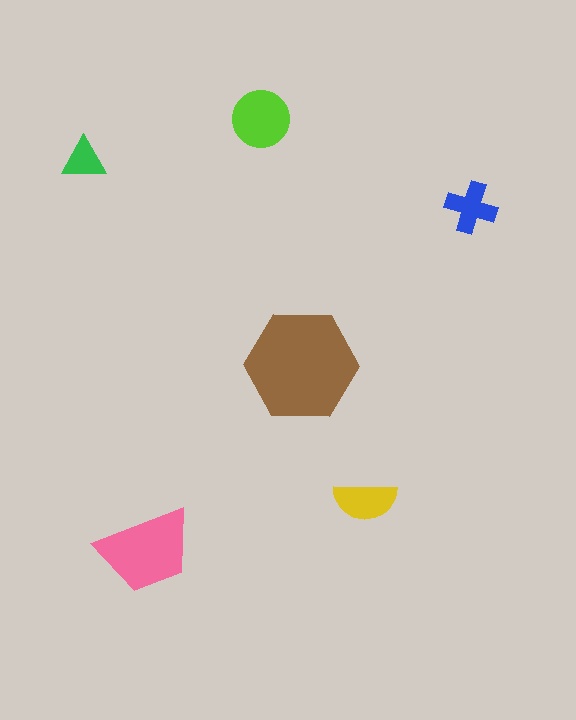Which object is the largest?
The brown hexagon.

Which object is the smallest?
The green triangle.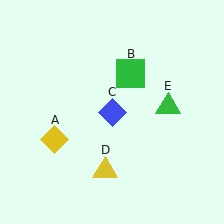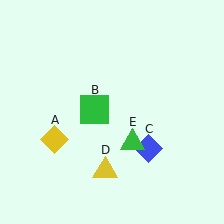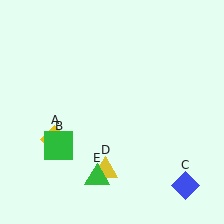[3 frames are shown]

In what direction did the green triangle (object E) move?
The green triangle (object E) moved down and to the left.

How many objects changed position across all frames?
3 objects changed position: green square (object B), blue diamond (object C), green triangle (object E).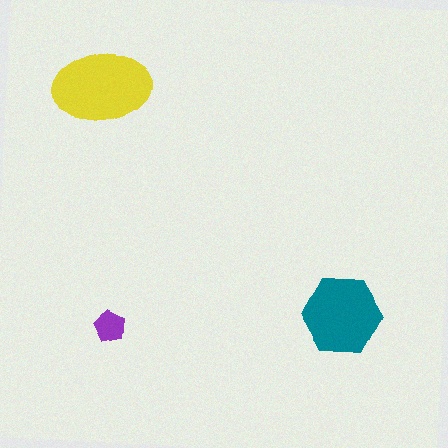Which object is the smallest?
The purple pentagon.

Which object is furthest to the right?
The teal hexagon is rightmost.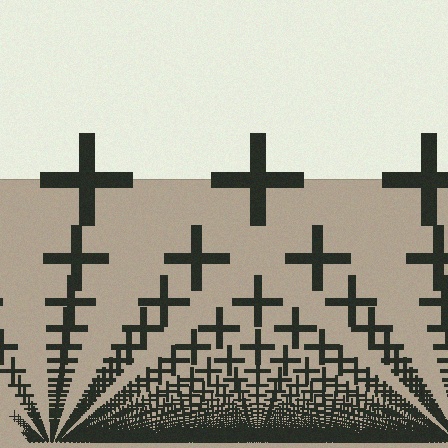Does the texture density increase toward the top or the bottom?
Density increases toward the bottom.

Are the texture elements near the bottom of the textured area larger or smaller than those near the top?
Smaller. The gradient is inverted — elements near the bottom are smaller and denser.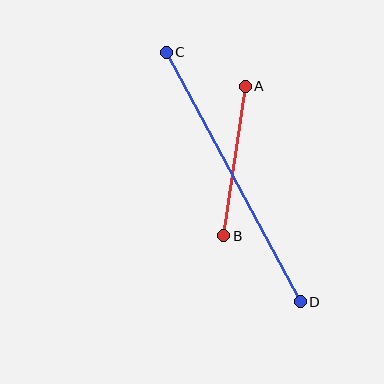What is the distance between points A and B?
The distance is approximately 151 pixels.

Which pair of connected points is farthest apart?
Points C and D are farthest apart.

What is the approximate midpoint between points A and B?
The midpoint is at approximately (234, 161) pixels.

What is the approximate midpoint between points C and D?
The midpoint is at approximately (233, 177) pixels.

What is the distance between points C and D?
The distance is approximately 283 pixels.